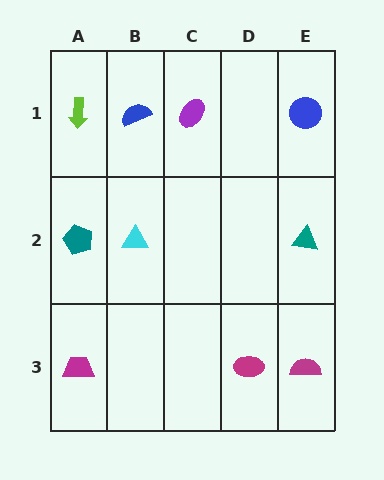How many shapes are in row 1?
4 shapes.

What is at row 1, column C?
A purple ellipse.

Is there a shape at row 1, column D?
No, that cell is empty.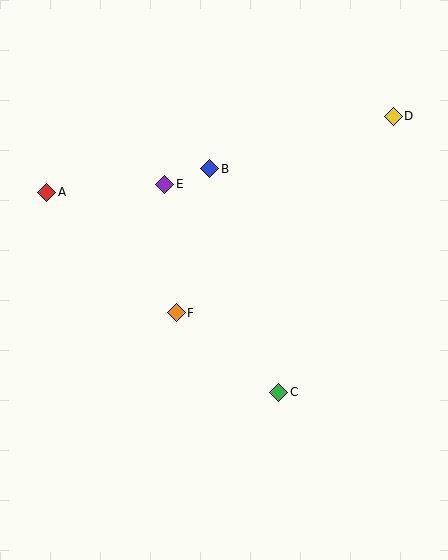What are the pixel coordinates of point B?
Point B is at (210, 169).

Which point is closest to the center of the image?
Point F at (176, 313) is closest to the center.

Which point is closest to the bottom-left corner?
Point F is closest to the bottom-left corner.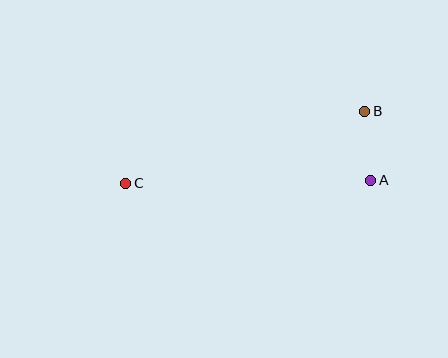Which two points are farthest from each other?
Points B and C are farthest from each other.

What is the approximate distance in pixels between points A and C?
The distance between A and C is approximately 245 pixels.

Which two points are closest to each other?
Points A and B are closest to each other.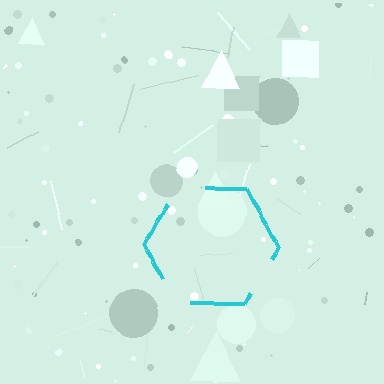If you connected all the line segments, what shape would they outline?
They would outline a hexagon.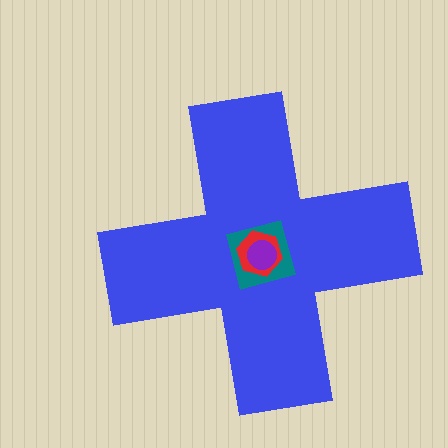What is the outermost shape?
The blue cross.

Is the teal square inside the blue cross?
Yes.